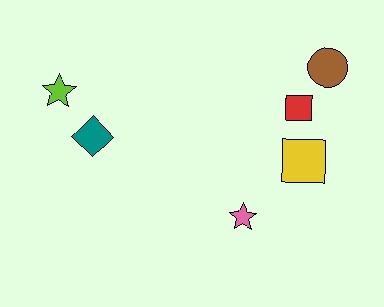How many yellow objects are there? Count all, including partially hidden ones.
There is 1 yellow object.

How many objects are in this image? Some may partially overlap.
There are 6 objects.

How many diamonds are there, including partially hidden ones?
There is 1 diamond.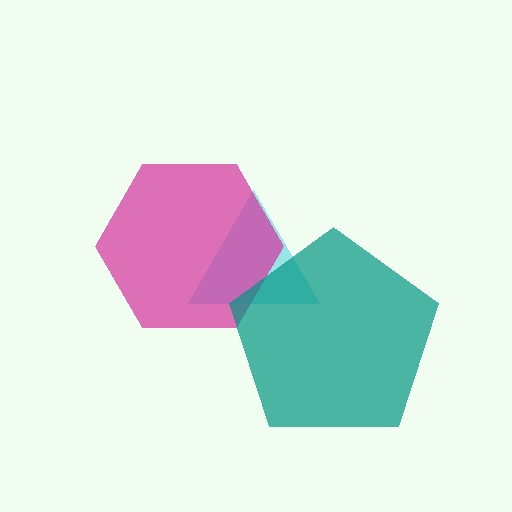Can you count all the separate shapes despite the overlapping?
Yes, there are 3 separate shapes.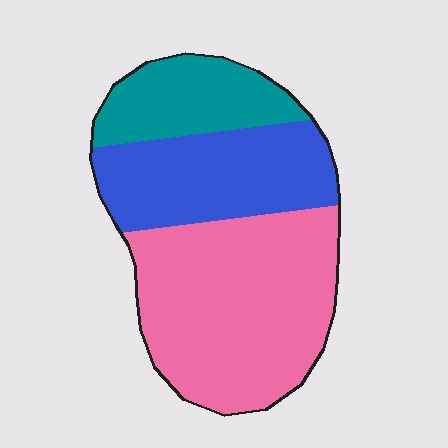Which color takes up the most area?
Pink, at roughly 50%.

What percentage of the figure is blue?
Blue takes up about one third (1/3) of the figure.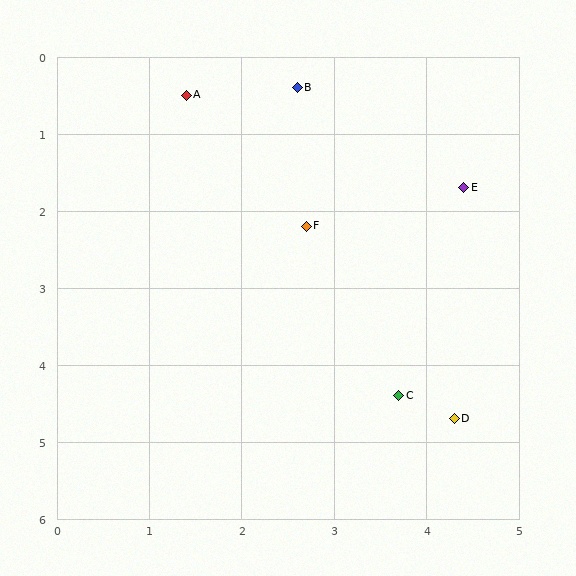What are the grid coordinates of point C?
Point C is at approximately (3.7, 4.4).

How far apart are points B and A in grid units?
Points B and A are about 1.2 grid units apart.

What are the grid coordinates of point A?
Point A is at approximately (1.4, 0.5).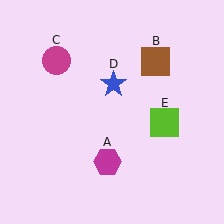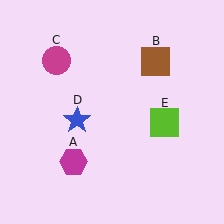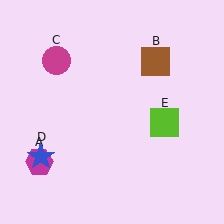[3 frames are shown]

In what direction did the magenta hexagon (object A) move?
The magenta hexagon (object A) moved left.